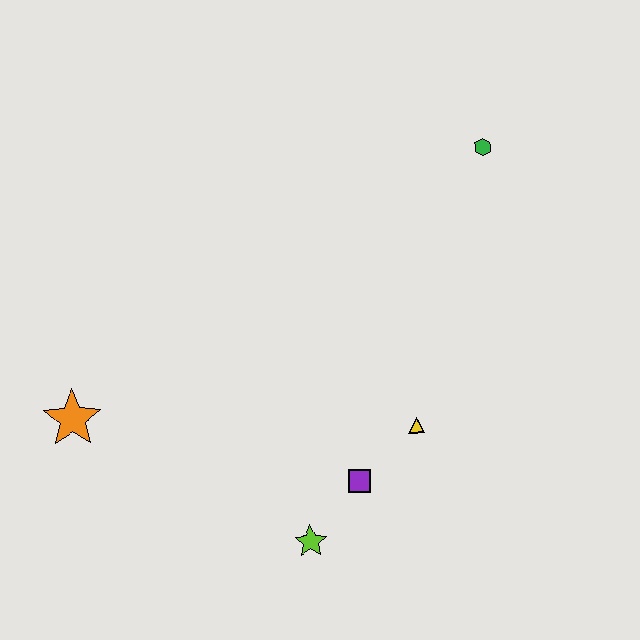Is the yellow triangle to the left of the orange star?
No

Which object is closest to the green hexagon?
The yellow triangle is closest to the green hexagon.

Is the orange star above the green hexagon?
No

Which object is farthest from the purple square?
The green hexagon is farthest from the purple square.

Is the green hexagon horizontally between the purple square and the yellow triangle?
No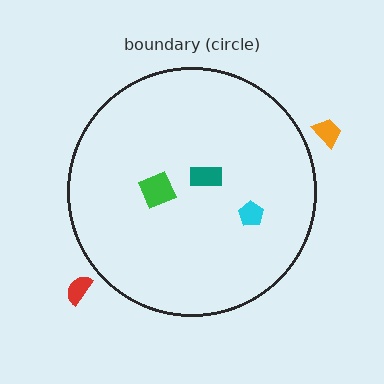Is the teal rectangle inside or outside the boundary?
Inside.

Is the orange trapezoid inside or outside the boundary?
Outside.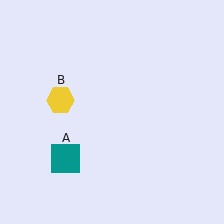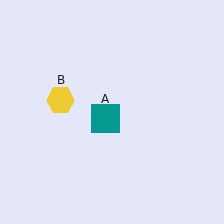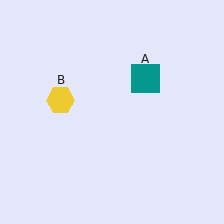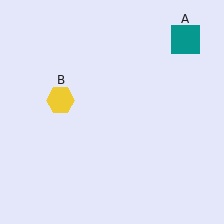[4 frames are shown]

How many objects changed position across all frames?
1 object changed position: teal square (object A).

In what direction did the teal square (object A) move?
The teal square (object A) moved up and to the right.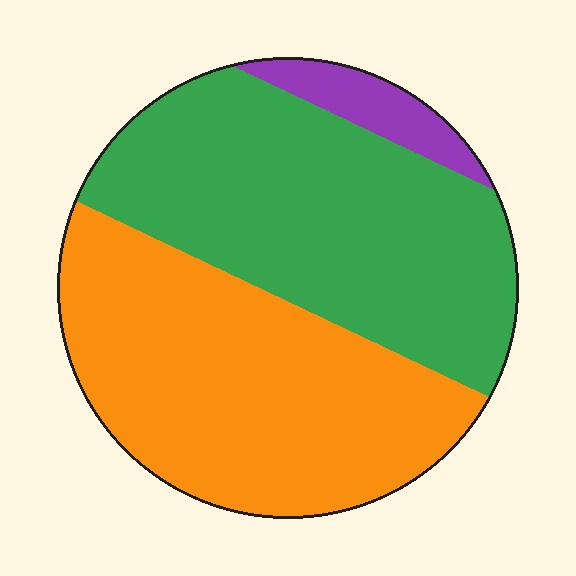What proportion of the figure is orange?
Orange takes up between a quarter and a half of the figure.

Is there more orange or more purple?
Orange.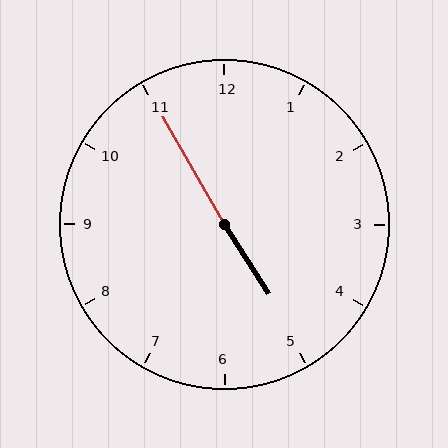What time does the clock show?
4:55.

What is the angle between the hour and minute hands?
Approximately 178 degrees.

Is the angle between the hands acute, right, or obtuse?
It is obtuse.